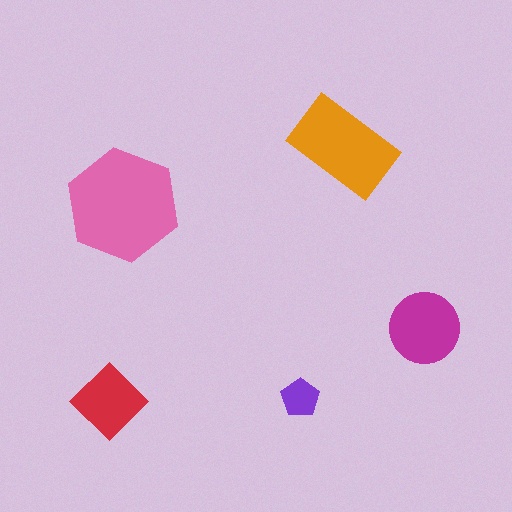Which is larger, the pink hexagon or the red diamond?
The pink hexagon.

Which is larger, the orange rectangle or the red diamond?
The orange rectangle.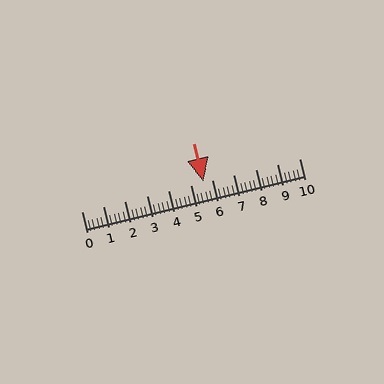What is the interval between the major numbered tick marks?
The major tick marks are spaced 1 units apart.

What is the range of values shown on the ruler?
The ruler shows values from 0 to 10.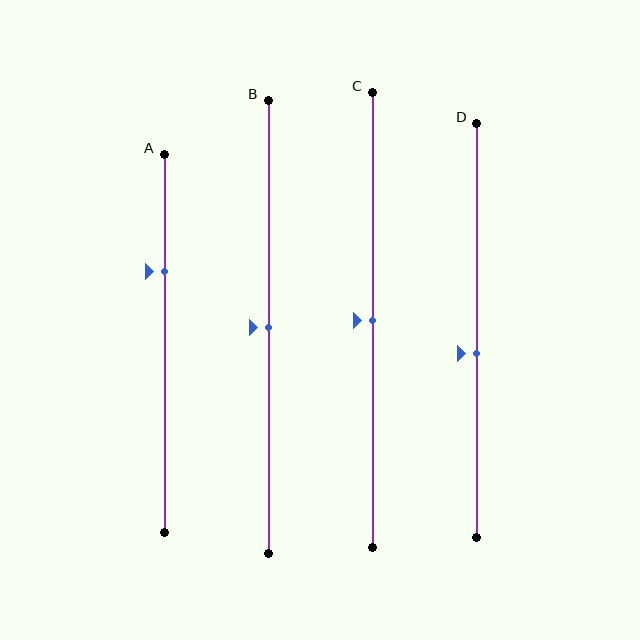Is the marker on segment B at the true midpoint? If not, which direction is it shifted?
Yes, the marker on segment B is at the true midpoint.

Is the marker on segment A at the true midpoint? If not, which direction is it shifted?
No, the marker on segment A is shifted upward by about 19% of the segment length.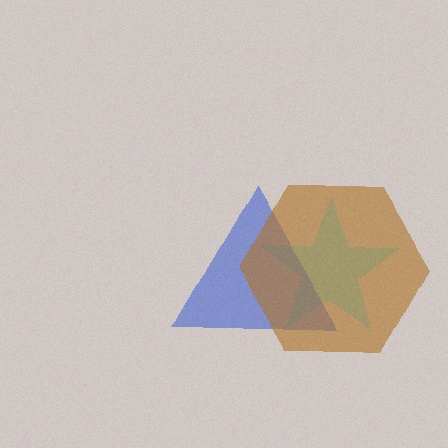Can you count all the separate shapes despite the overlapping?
Yes, there are 3 separate shapes.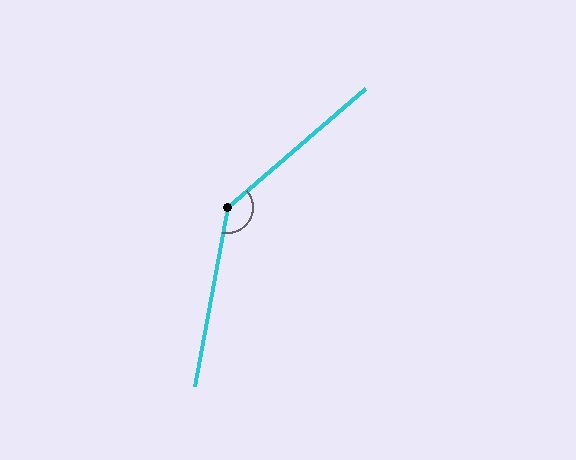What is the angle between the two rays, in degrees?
Approximately 141 degrees.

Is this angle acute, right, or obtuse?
It is obtuse.